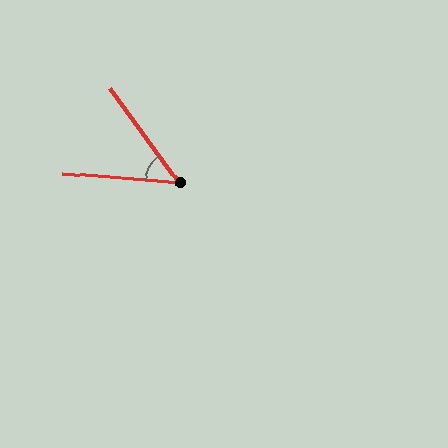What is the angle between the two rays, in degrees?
Approximately 49 degrees.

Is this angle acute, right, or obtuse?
It is acute.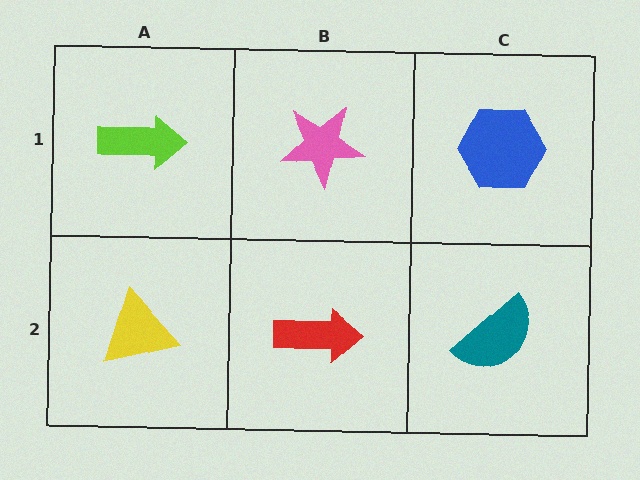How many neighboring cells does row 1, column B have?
3.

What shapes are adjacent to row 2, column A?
A lime arrow (row 1, column A), a red arrow (row 2, column B).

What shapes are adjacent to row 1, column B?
A red arrow (row 2, column B), a lime arrow (row 1, column A), a blue hexagon (row 1, column C).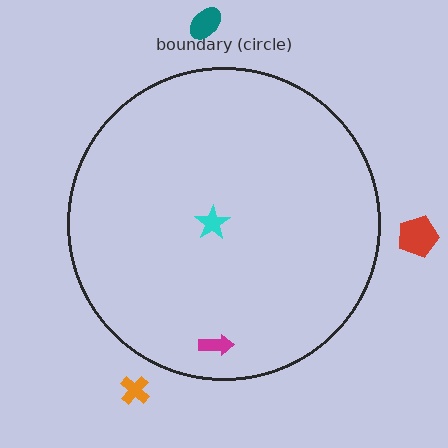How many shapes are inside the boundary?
2 inside, 3 outside.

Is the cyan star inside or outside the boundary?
Inside.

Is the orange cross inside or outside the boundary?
Outside.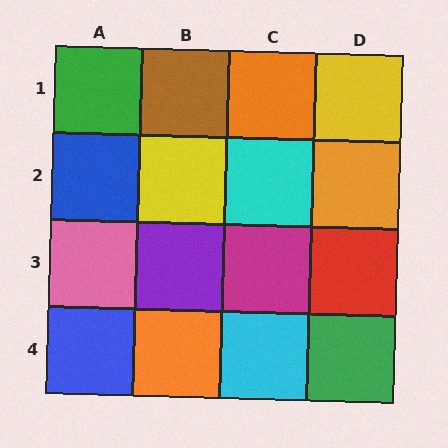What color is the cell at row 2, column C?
Cyan.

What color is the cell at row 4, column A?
Blue.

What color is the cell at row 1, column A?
Green.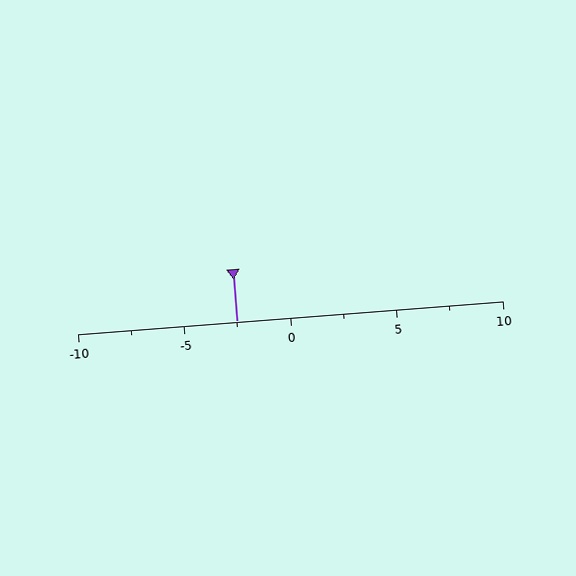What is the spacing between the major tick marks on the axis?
The major ticks are spaced 5 apart.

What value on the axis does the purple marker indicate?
The marker indicates approximately -2.5.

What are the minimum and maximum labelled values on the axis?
The axis runs from -10 to 10.